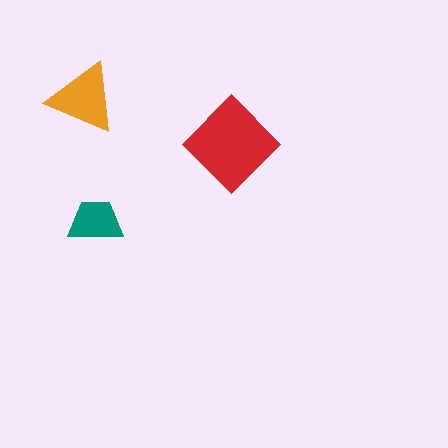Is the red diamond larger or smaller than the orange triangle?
Larger.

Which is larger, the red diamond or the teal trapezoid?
The red diamond.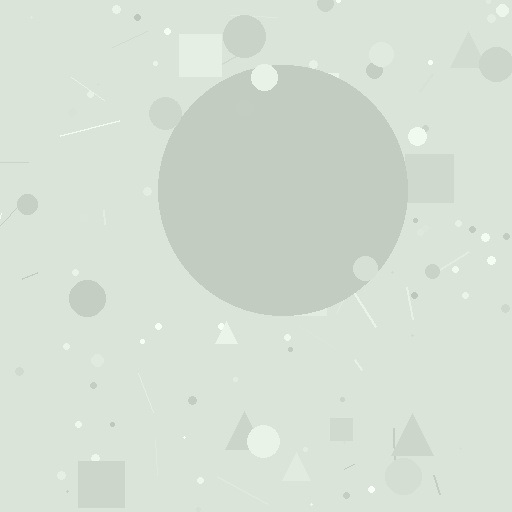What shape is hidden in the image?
A circle is hidden in the image.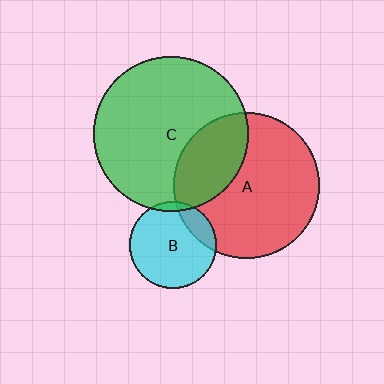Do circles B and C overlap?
Yes.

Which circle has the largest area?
Circle C (green).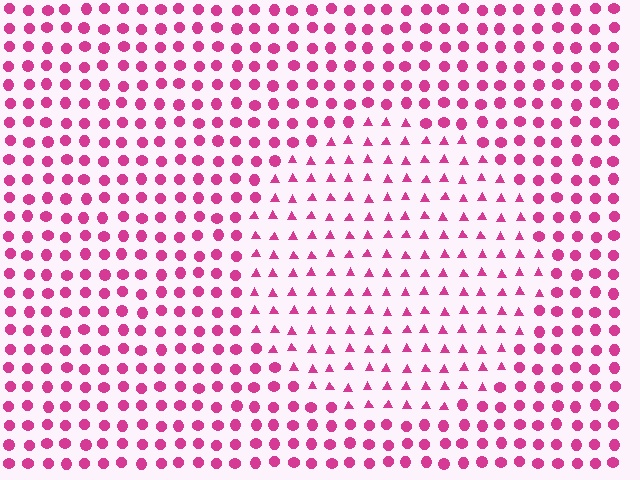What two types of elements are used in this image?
The image uses triangles inside the circle region and circles outside it.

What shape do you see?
I see a circle.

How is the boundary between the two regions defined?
The boundary is defined by a change in element shape: triangles inside vs. circles outside. All elements share the same color and spacing.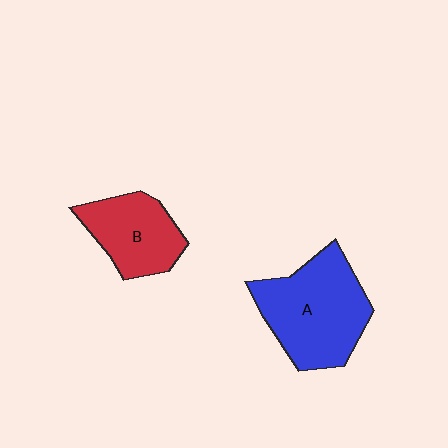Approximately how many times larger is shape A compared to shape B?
Approximately 1.5 times.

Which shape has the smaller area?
Shape B (red).